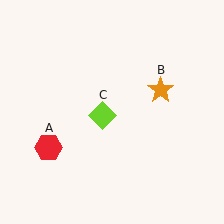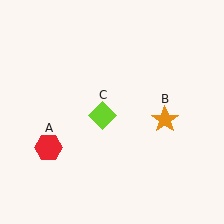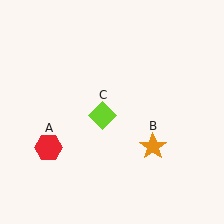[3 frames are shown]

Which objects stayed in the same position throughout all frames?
Red hexagon (object A) and lime diamond (object C) remained stationary.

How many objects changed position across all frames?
1 object changed position: orange star (object B).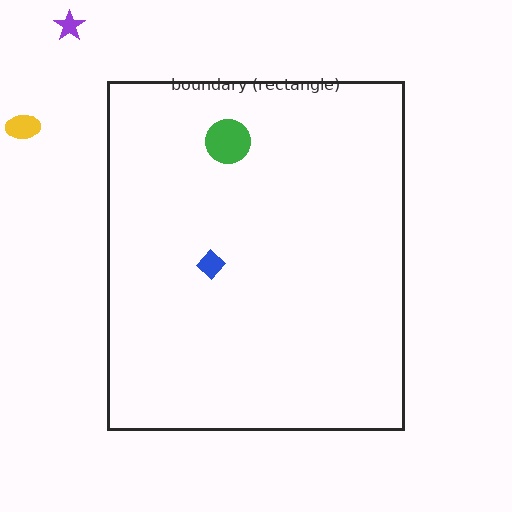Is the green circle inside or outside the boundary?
Inside.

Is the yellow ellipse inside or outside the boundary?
Outside.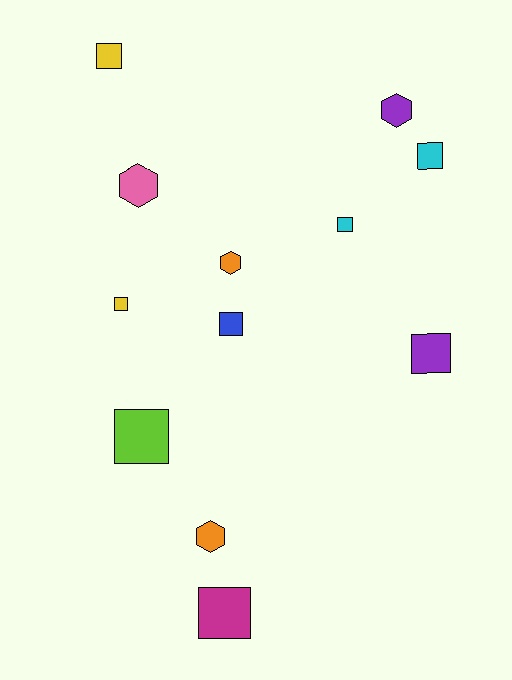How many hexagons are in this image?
There are 4 hexagons.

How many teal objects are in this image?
There are no teal objects.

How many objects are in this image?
There are 12 objects.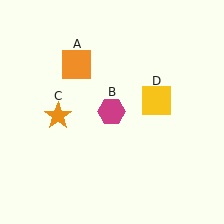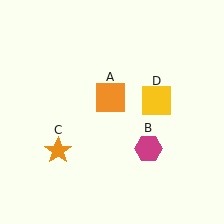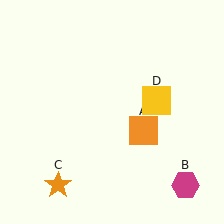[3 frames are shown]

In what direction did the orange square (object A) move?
The orange square (object A) moved down and to the right.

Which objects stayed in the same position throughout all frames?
Yellow square (object D) remained stationary.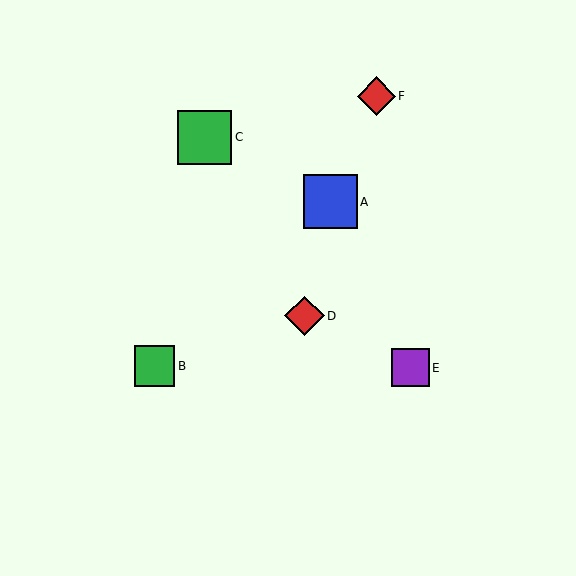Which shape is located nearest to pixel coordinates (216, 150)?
The green square (labeled C) at (205, 137) is nearest to that location.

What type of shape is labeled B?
Shape B is a green square.